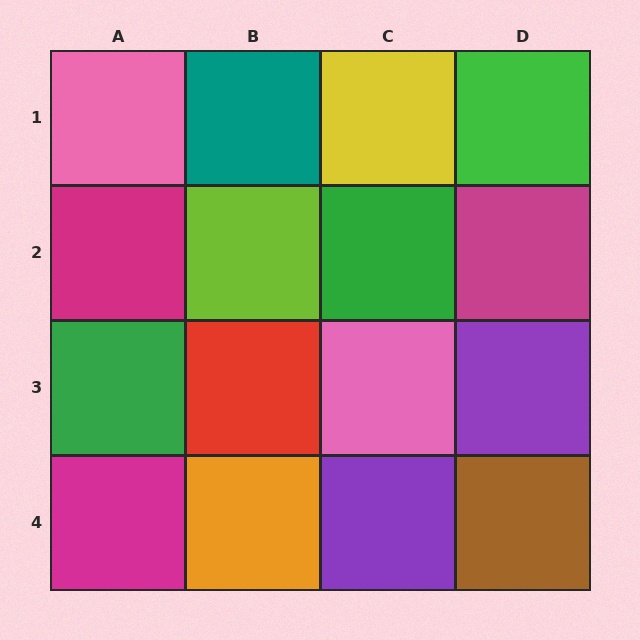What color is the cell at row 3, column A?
Green.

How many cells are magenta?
3 cells are magenta.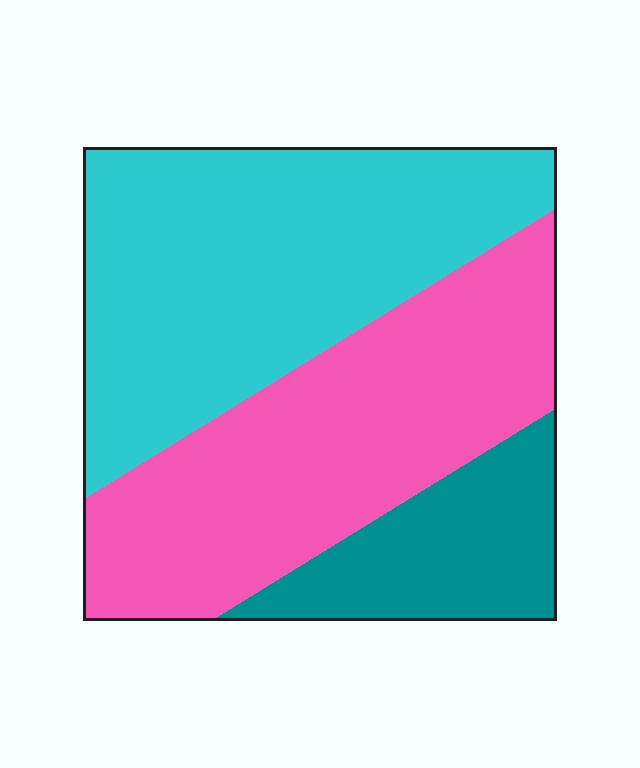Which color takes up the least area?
Teal, at roughly 15%.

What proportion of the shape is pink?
Pink takes up about two fifths (2/5) of the shape.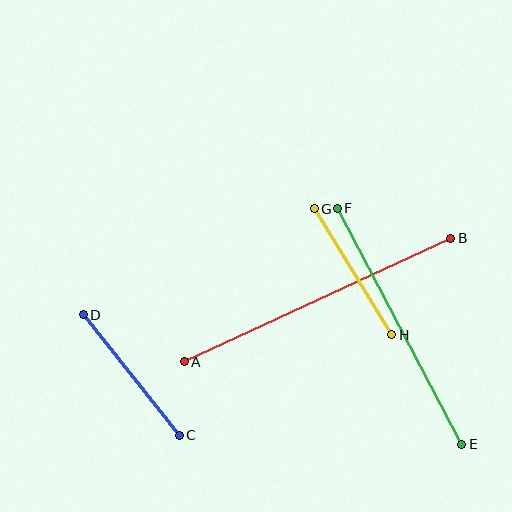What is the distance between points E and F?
The distance is approximately 267 pixels.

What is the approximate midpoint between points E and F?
The midpoint is at approximately (400, 326) pixels.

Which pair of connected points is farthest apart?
Points A and B are farthest apart.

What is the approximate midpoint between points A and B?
The midpoint is at approximately (317, 300) pixels.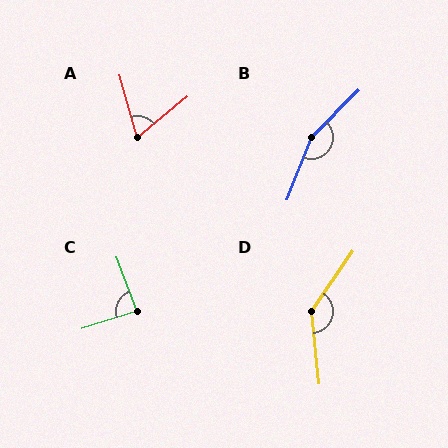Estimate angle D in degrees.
Approximately 139 degrees.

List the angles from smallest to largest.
A (66°), C (87°), D (139°), B (157°).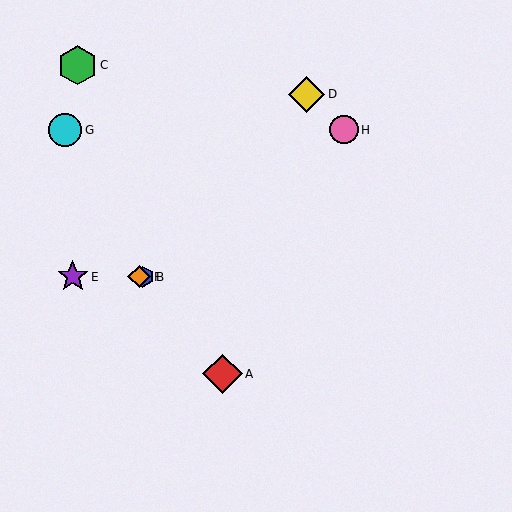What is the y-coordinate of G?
Object G is at y≈130.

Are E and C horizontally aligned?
No, E is at y≈277 and C is at y≈65.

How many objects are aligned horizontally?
3 objects (B, E, F) are aligned horizontally.